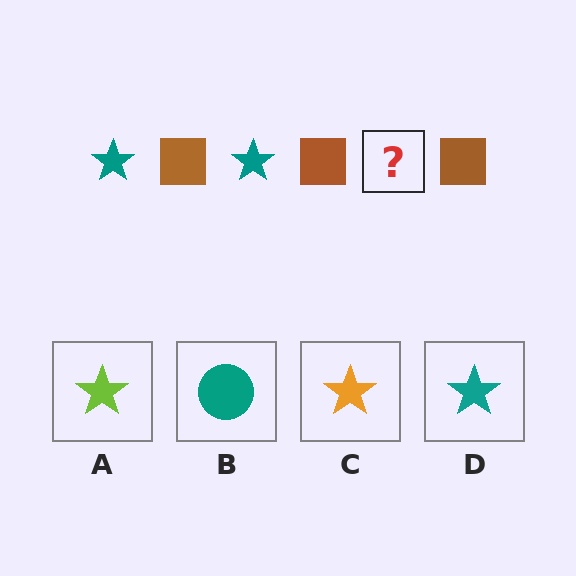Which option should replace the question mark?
Option D.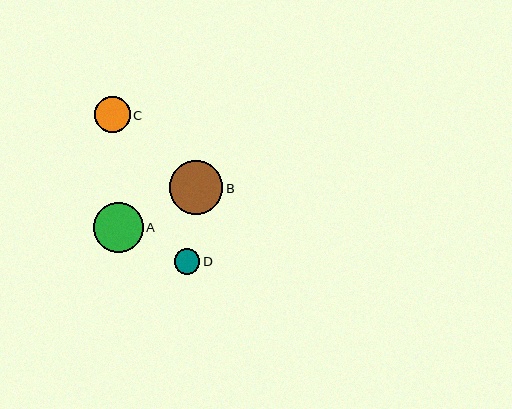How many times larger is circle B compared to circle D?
Circle B is approximately 2.1 times the size of circle D.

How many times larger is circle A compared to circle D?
Circle A is approximately 2.0 times the size of circle D.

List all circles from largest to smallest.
From largest to smallest: B, A, C, D.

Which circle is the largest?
Circle B is the largest with a size of approximately 54 pixels.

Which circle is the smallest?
Circle D is the smallest with a size of approximately 25 pixels.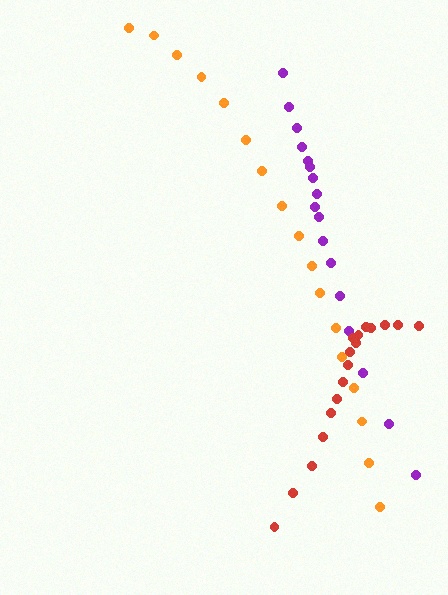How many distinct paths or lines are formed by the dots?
There are 3 distinct paths.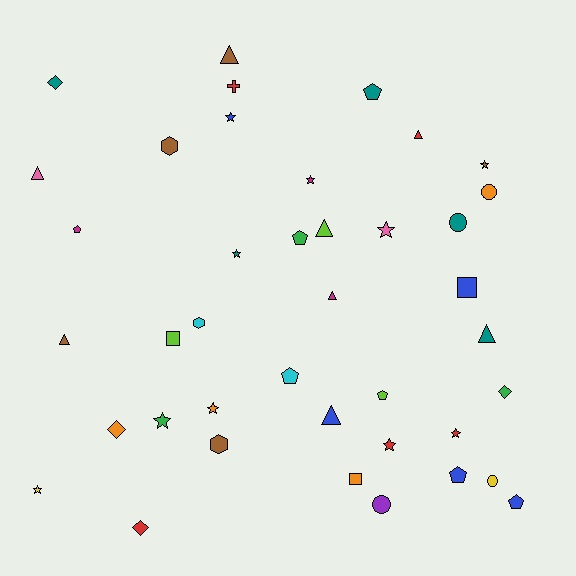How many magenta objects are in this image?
There are 3 magenta objects.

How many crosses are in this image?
There is 1 cross.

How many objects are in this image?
There are 40 objects.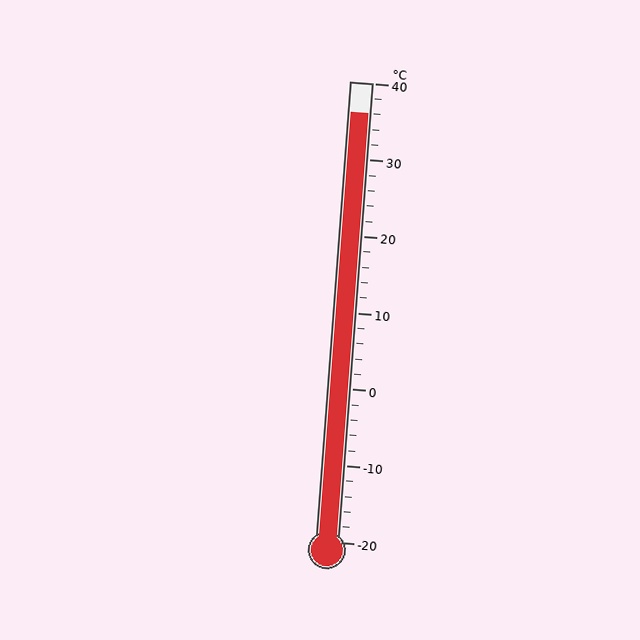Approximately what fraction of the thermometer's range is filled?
The thermometer is filled to approximately 95% of its range.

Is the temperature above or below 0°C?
The temperature is above 0°C.